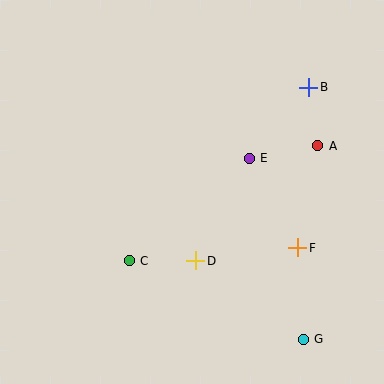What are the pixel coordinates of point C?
Point C is at (129, 261).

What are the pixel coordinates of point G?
Point G is at (303, 339).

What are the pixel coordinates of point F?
Point F is at (298, 248).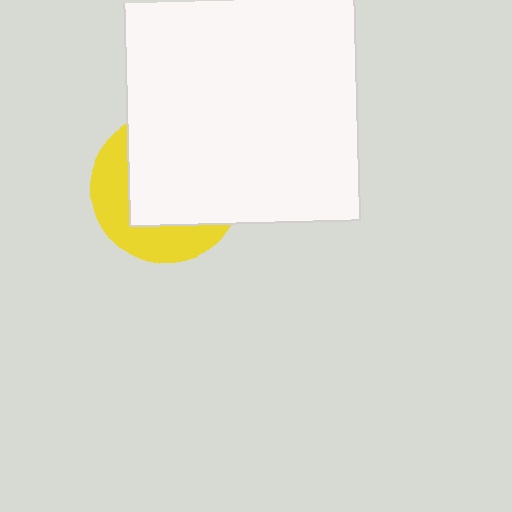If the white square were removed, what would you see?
You would see the complete yellow circle.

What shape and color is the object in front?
The object in front is a white square.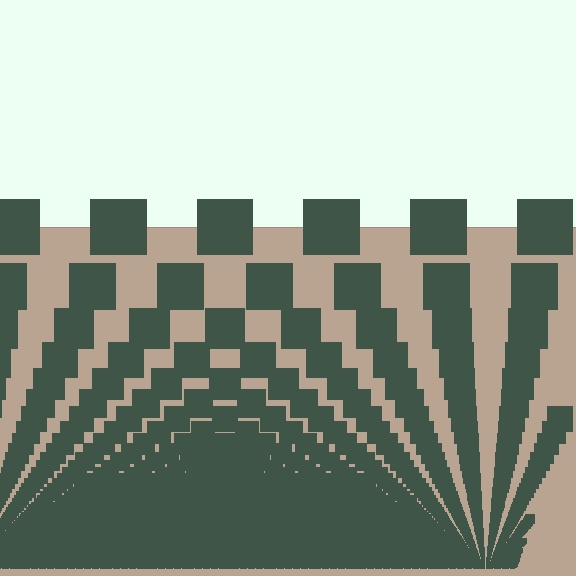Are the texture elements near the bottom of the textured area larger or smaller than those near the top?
Smaller. The gradient is inverted — elements near the bottom are smaller and denser.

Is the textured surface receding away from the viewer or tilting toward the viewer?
The surface appears to tilt toward the viewer. Texture elements get larger and sparser toward the top.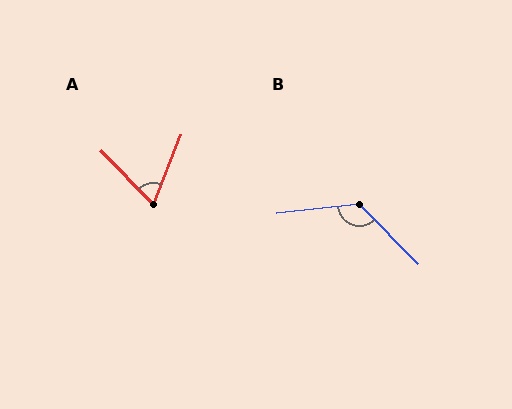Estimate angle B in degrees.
Approximately 128 degrees.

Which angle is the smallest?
A, at approximately 66 degrees.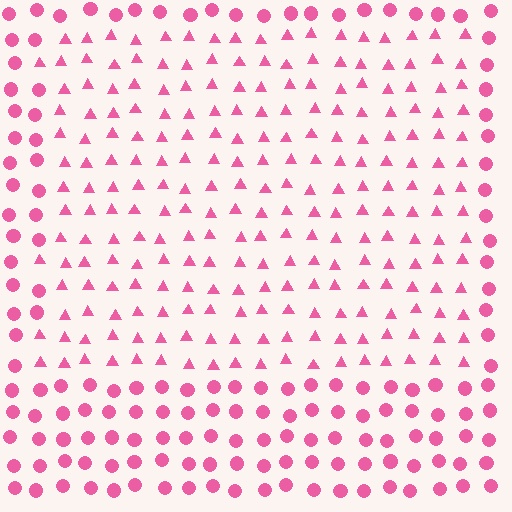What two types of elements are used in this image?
The image uses triangles inside the rectangle region and circles outside it.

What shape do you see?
I see a rectangle.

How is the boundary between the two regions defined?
The boundary is defined by a change in element shape: triangles inside vs. circles outside. All elements share the same color and spacing.